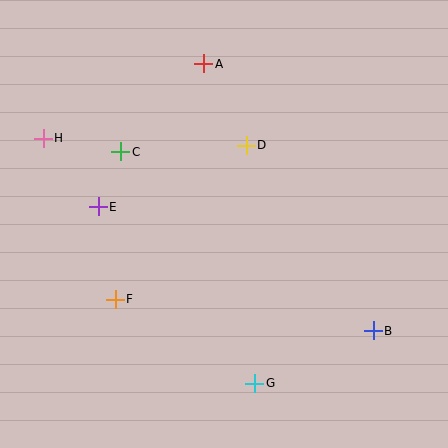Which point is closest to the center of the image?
Point D at (246, 145) is closest to the center.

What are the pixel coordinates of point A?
Point A is at (204, 64).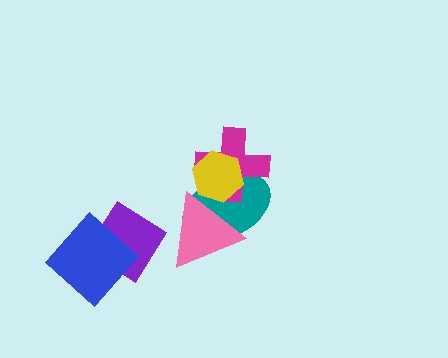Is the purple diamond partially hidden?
Yes, it is partially covered by another shape.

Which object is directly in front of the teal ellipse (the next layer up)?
The magenta cross is directly in front of the teal ellipse.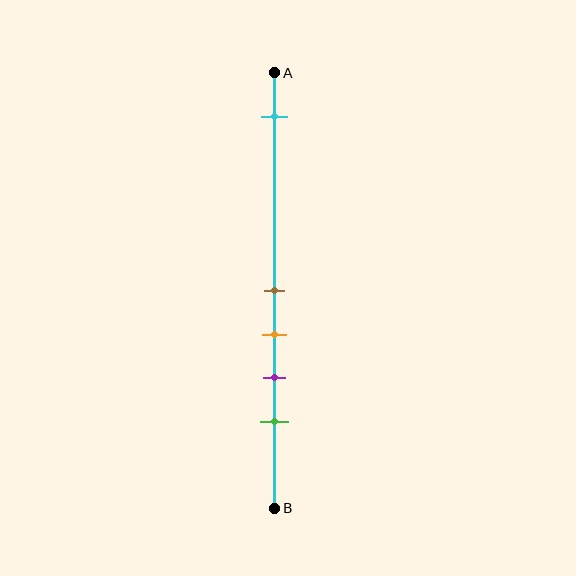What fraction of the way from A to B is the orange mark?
The orange mark is approximately 60% (0.6) of the way from A to B.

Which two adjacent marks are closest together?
The brown and orange marks are the closest adjacent pair.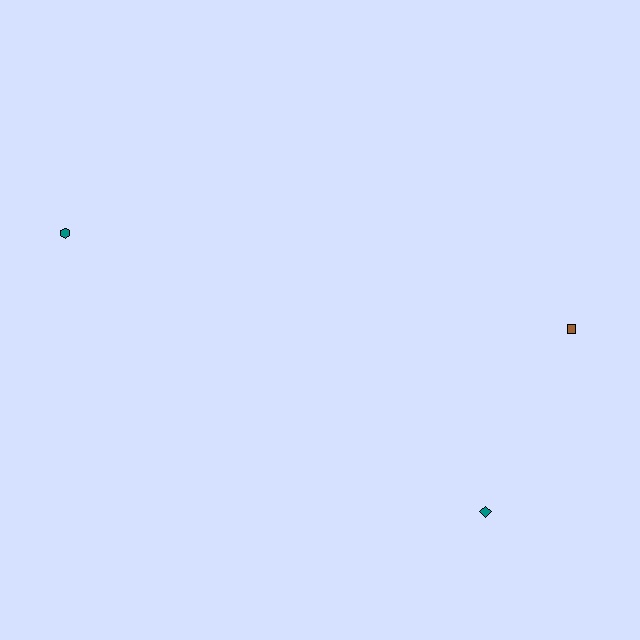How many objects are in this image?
There are 3 objects.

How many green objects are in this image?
There are no green objects.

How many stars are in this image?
There are no stars.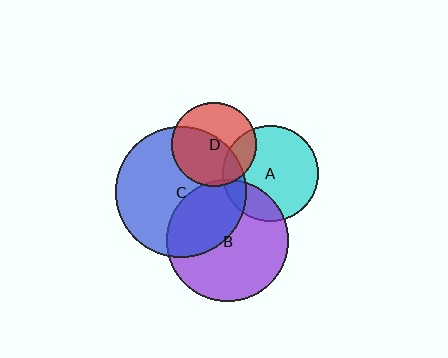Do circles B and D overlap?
Yes.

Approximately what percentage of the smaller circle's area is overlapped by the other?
Approximately 5%.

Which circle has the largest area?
Circle C (blue).